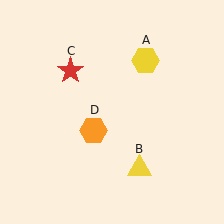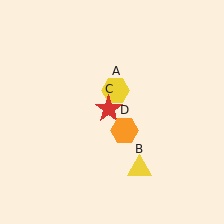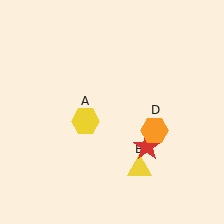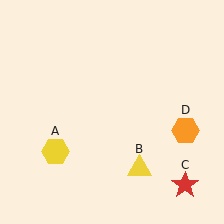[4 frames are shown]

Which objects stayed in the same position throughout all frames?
Yellow triangle (object B) remained stationary.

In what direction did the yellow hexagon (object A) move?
The yellow hexagon (object A) moved down and to the left.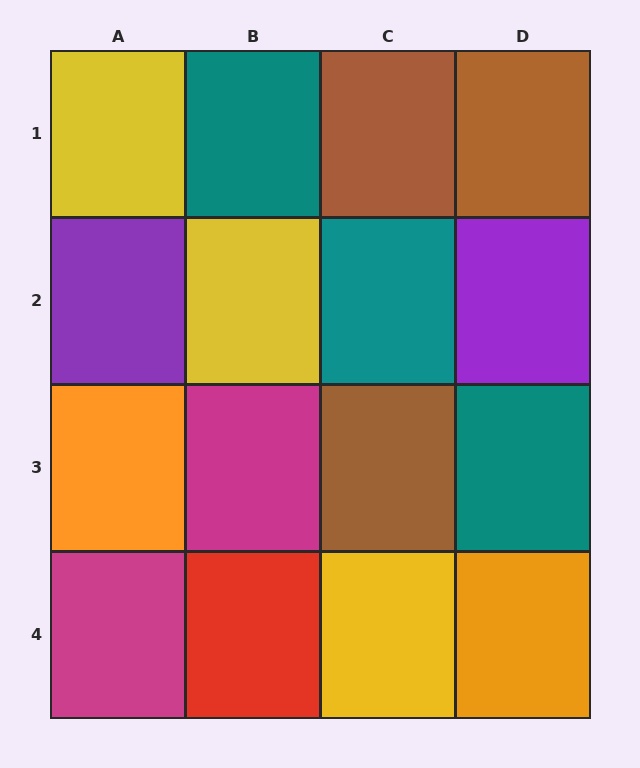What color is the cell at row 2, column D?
Purple.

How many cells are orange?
2 cells are orange.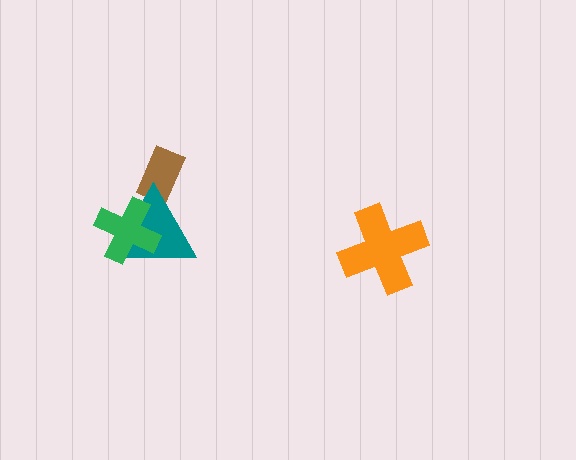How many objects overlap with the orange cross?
0 objects overlap with the orange cross.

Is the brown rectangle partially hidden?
Yes, it is partially covered by another shape.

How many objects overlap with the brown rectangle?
1 object overlaps with the brown rectangle.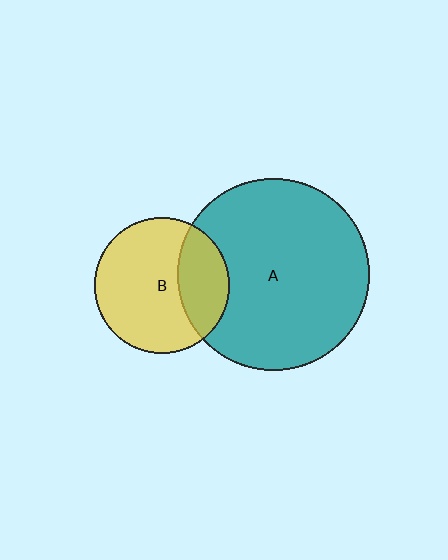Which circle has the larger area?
Circle A (teal).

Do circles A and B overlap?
Yes.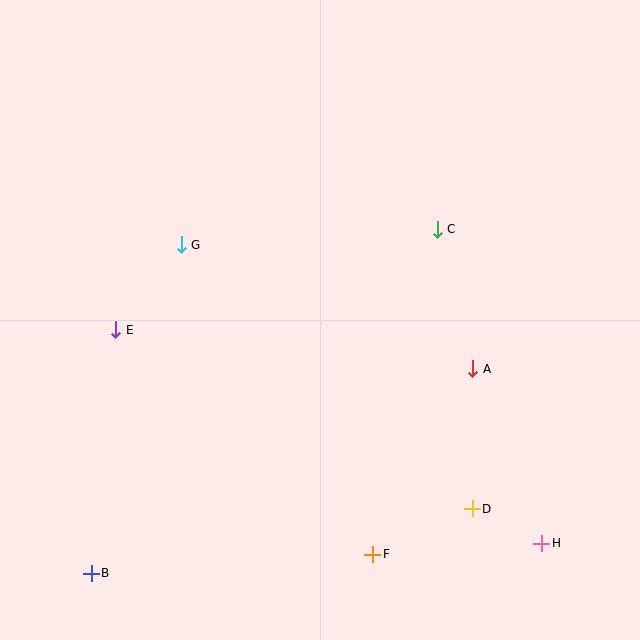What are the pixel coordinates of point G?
Point G is at (181, 245).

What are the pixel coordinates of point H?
Point H is at (542, 543).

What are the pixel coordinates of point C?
Point C is at (437, 229).